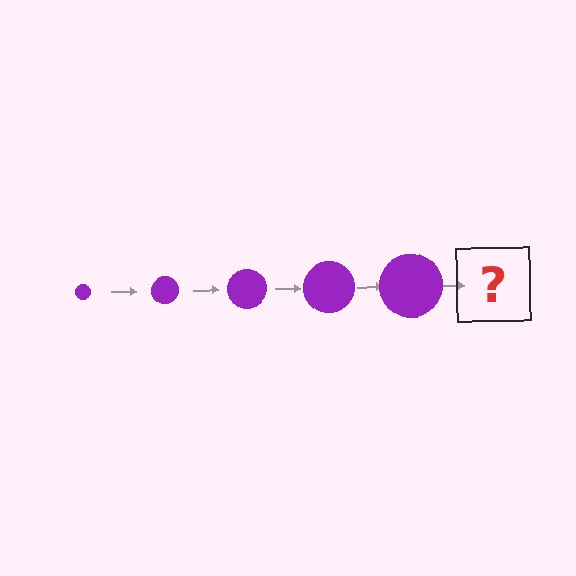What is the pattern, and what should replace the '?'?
The pattern is that the circle gets progressively larger each step. The '?' should be a purple circle, larger than the previous one.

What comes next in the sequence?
The next element should be a purple circle, larger than the previous one.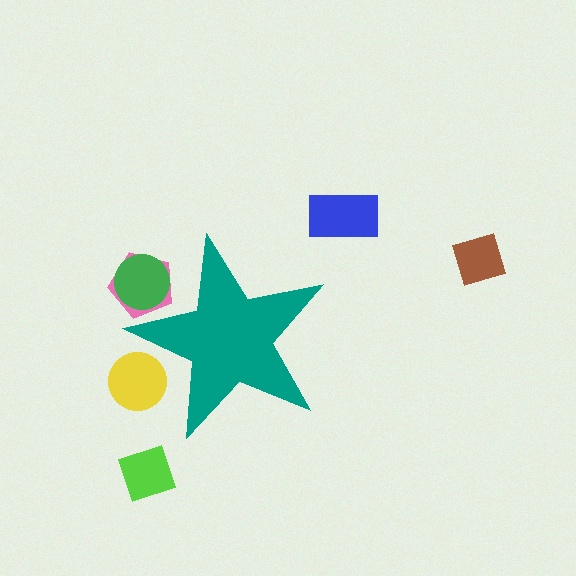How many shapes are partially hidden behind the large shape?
3 shapes are partially hidden.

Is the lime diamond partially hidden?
No, the lime diamond is fully visible.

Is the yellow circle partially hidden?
Yes, the yellow circle is partially hidden behind the teal star.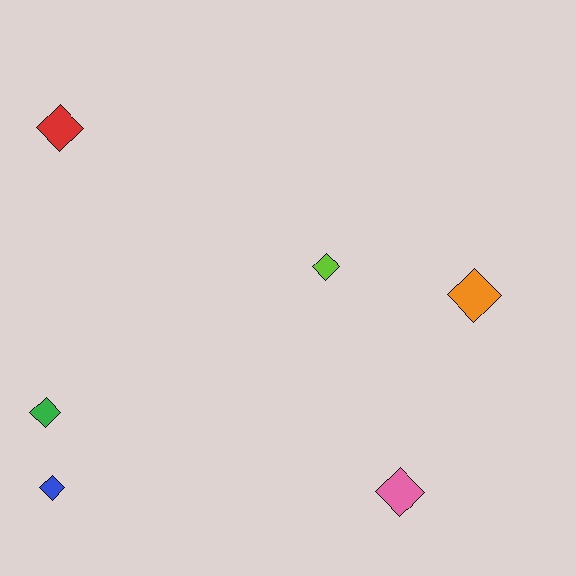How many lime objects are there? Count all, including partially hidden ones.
There is 1 lime object.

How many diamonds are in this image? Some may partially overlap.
There are 6 diamonds.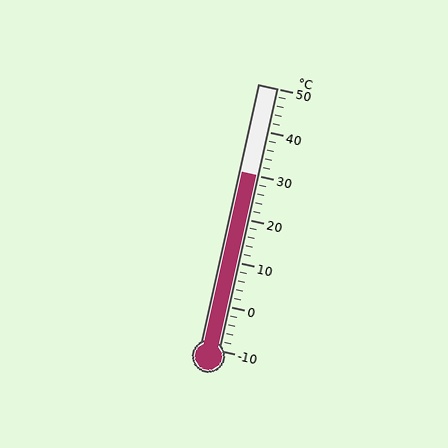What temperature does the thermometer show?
The thermometer shows approximately 30°C.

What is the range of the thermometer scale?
The thermometer scale ranges from -10°C to 50°C.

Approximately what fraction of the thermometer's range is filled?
The thermometer is filled to approximately 65% of its range.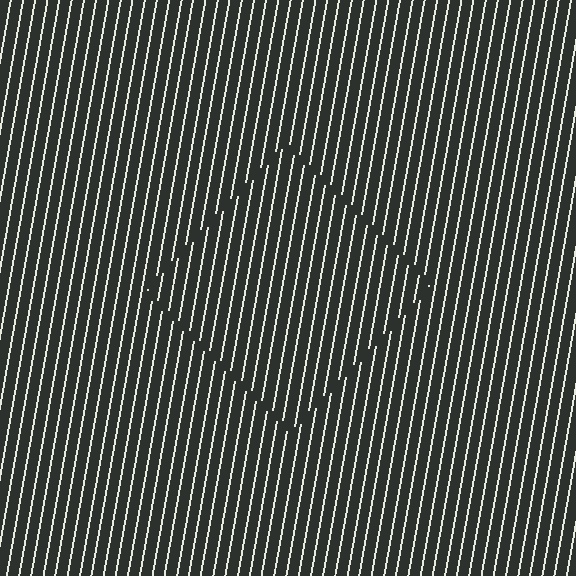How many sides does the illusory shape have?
4 sides — the line-ends trace a square.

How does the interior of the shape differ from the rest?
The interior of the shape contains the same grating, shifted by half a period — the contour is defined by the phase discontinuity where line-ends from the inner and outer gratings abut.